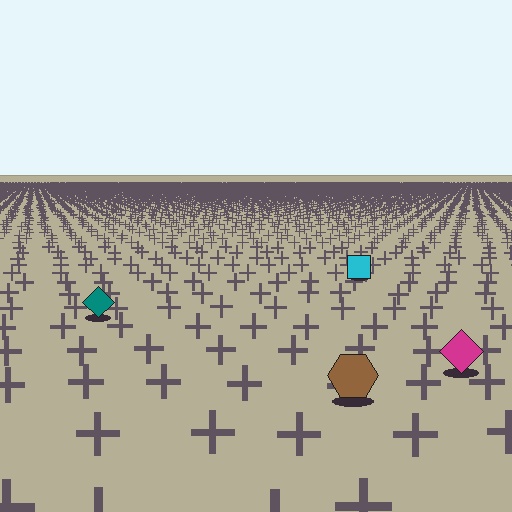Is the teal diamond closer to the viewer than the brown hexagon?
No. The brown hexagon is closer — you can tell from the texture gradient: the ground texture is coarser near it.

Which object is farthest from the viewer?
The cyan square is farthest from the viewer. It appears smaller and the ground texture around it is denser.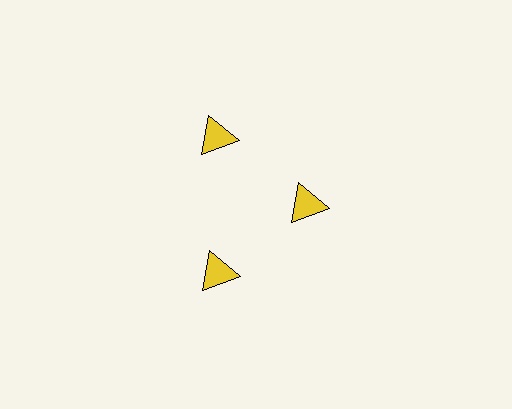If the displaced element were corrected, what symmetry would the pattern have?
It would have 3-fold rotational symmetry — the pattern would map onto itself every 120 degrees.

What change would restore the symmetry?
The symmetry would be restored by moving it outward, back onto the ring so that all 3 triangles sit at equal angles and equal distance from the center.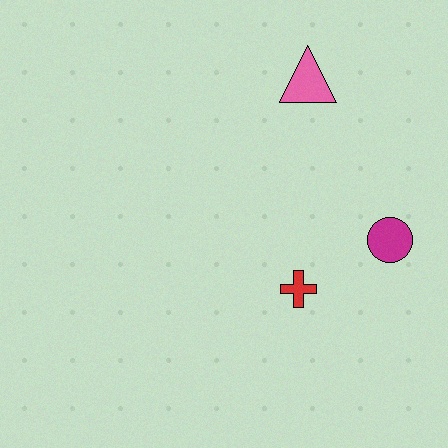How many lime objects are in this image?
There are no lime objects.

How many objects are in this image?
There are 3 objects.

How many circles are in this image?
There is 1 circle.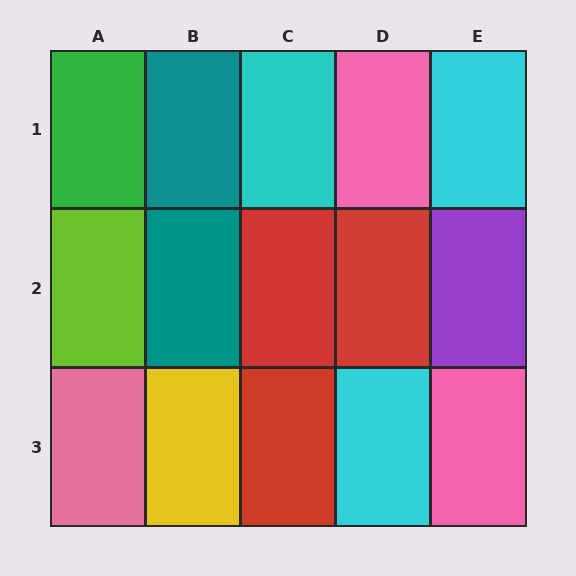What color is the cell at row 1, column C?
Cyan.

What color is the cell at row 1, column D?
Pink.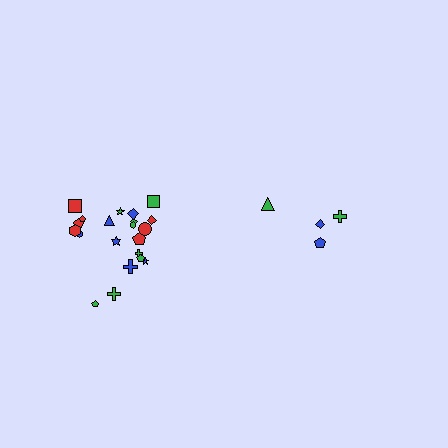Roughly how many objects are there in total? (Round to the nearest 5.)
Roughly 25 objects in total.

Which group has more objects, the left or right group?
The left group.